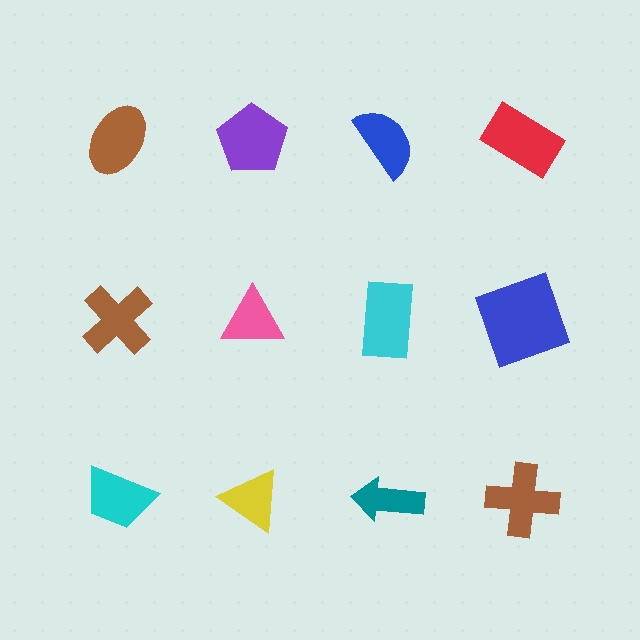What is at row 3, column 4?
A brown cross.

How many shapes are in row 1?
4 shapes.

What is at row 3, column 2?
A yellow triangle.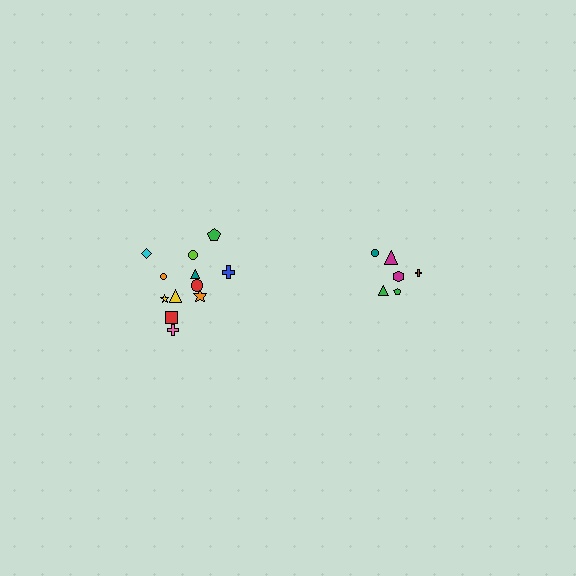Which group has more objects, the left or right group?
The left group.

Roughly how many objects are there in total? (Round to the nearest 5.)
Roughly 20 objects in total.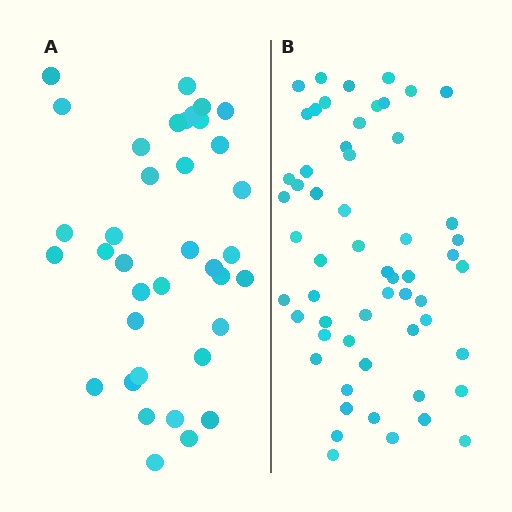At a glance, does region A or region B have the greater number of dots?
Region B (the right region) has more dots.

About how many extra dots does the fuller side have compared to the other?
Region B has approximately 20 more dots than region A.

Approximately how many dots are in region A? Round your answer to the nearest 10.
About 40 dots. (The exact count is 37, which rounds to 40.)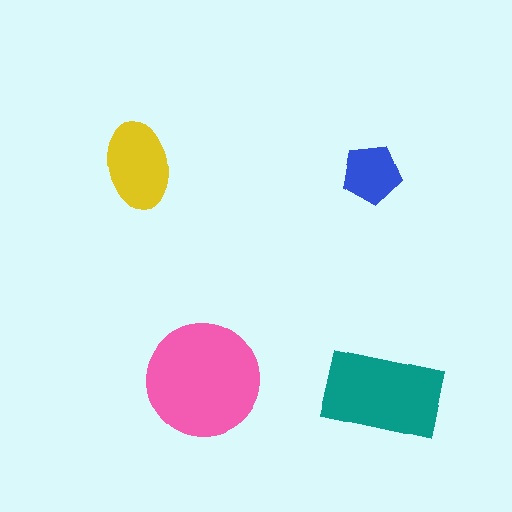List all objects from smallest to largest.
The blue pentagon, the yellow ellipse, the teal rectangle, the pink circle.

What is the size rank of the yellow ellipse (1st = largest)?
3rd.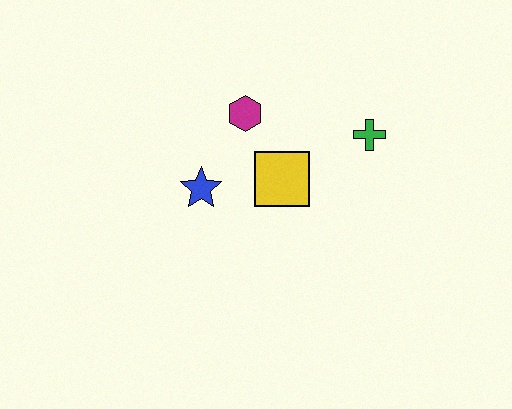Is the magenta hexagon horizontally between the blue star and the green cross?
Yes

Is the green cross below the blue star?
No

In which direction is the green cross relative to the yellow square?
The green cross is to the right of the yellow square.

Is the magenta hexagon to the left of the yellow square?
Yes